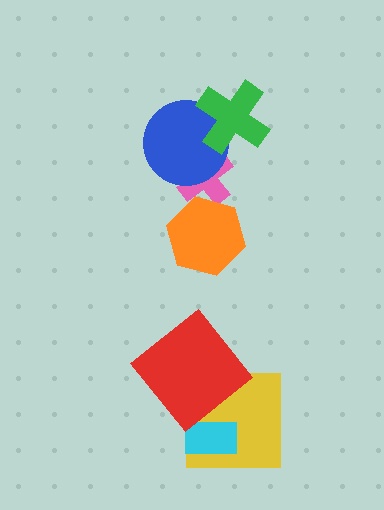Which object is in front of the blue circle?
The green cross is in front of the blue circle.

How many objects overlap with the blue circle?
2 objects overlap with the blue circle.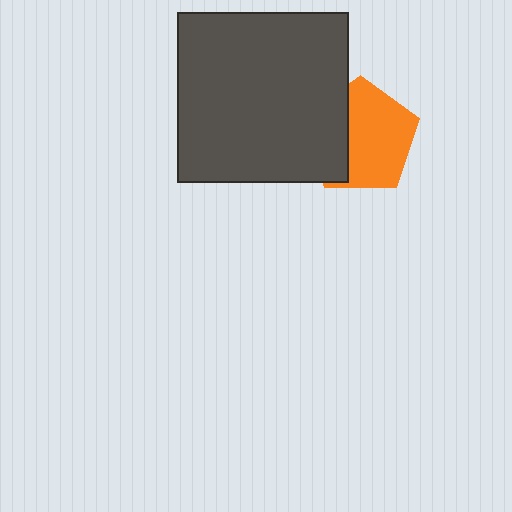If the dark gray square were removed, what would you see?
You would see the complete orange pentagon.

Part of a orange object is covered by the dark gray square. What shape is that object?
It is a pentagon.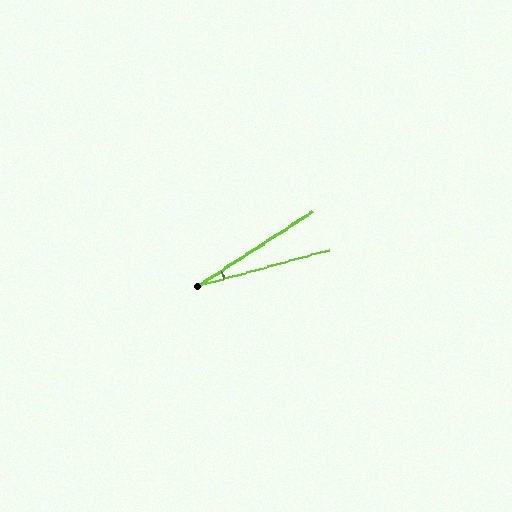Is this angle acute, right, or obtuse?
It is acute.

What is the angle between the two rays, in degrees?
Approximately 17 degrees.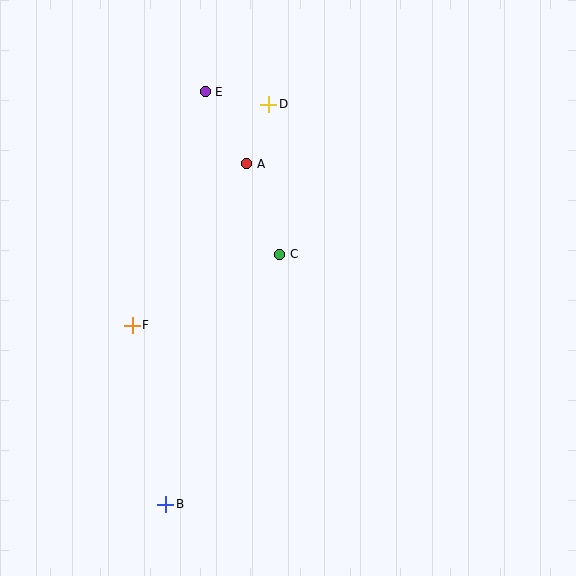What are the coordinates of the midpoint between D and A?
The midpoint between D and A is at (258, 134).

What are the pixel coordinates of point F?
Point F is at (132, 325).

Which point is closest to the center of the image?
Point C at (280, 254) is closest to the center.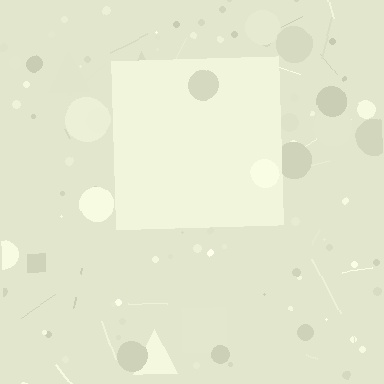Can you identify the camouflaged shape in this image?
The camouflaged shape is a square.